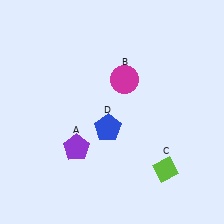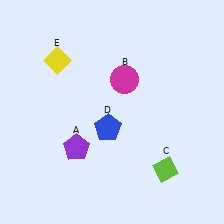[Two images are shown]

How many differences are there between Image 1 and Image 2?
There is 1 difference between the two images.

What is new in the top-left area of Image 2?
A yellow diamond (E) was added in the top-left area of Image 2.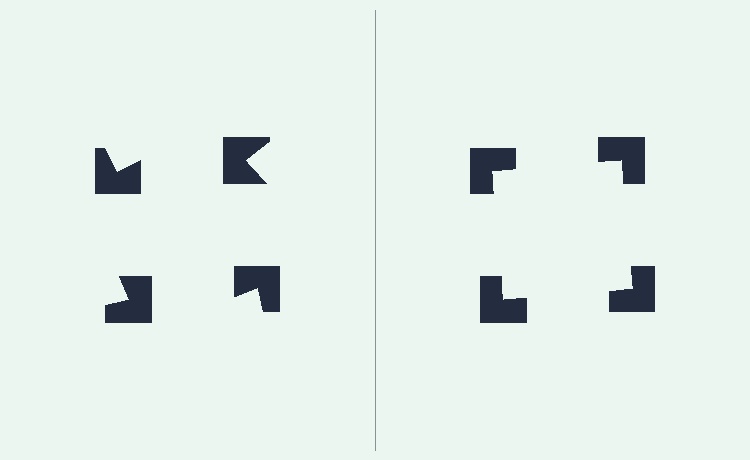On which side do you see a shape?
An illusory square appears on the right side. On the left side the wedge cuts are rotated, so no coherent shape forms.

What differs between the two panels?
The notched squares are positioned identically on both sides; only the wedge orientations differ. On the right they align to a square; on the left they are misaligned.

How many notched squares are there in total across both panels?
8 — 4 on each side.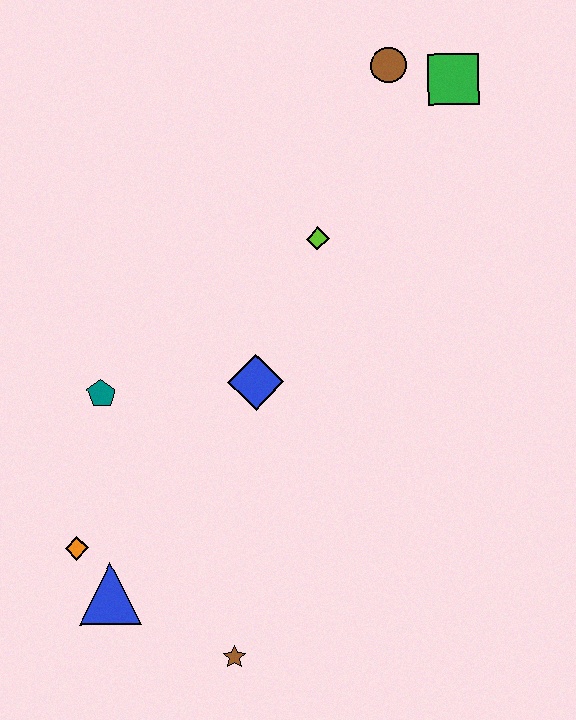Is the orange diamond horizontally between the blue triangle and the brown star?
No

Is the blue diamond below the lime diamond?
Yes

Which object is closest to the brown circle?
The green square is closest to the brown circle.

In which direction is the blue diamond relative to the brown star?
The blue diamond is above the brown star.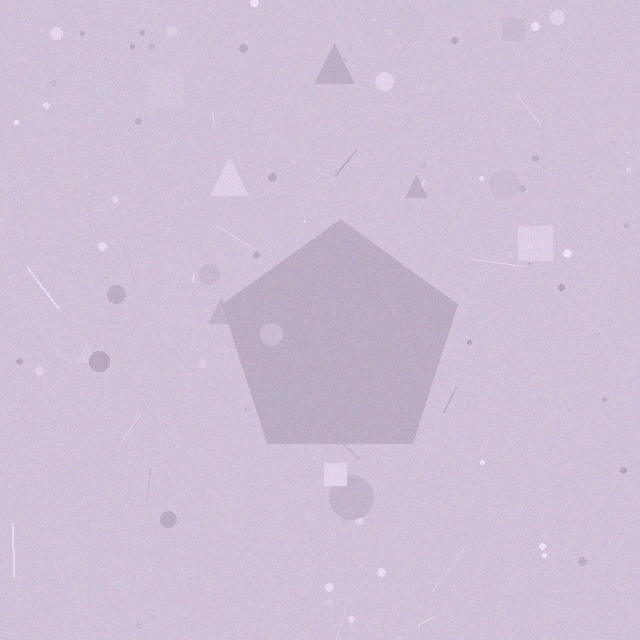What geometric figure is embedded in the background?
A pentagon is embedded in the background.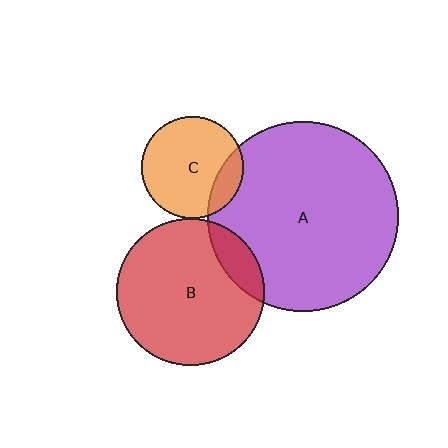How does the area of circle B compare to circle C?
Approximately 2.1 times.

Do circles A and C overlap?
Yes.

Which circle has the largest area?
Circle A (purple).